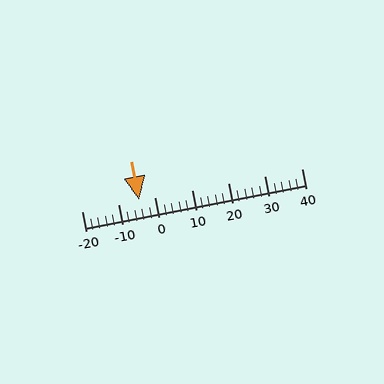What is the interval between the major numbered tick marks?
The major tick marks are spaced 10 units apart.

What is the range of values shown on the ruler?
The ruler shows values from -20 to 40.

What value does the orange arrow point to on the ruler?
The orange arrow points to approximately -4.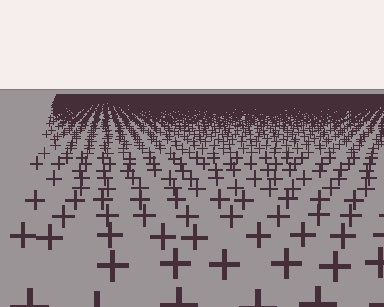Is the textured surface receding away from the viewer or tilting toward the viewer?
The surface is receding away from the viewer. Texture elements get smaller and denser toward the top.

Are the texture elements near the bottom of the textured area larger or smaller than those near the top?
Larger. Near the bottom, elements are closer to the viewer and appear at a bigger on-screen size.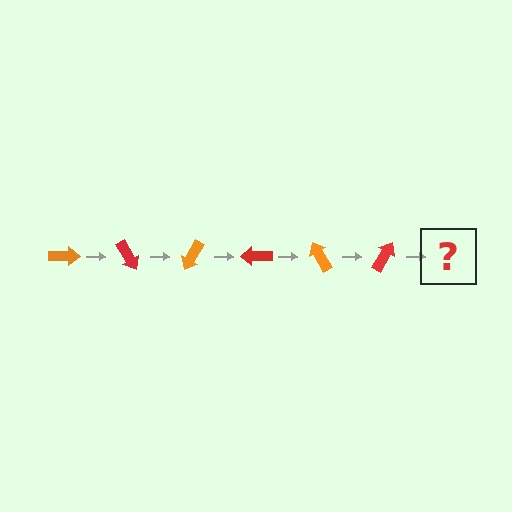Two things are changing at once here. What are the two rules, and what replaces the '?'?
The two rules are that it rotates 60 degrees each step and the color cycles through orange and red. The '?' should be an orange arrow, rotated 360 degrees from the start.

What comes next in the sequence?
The next element should be an orange arrow, rotated 360 degrees from the start.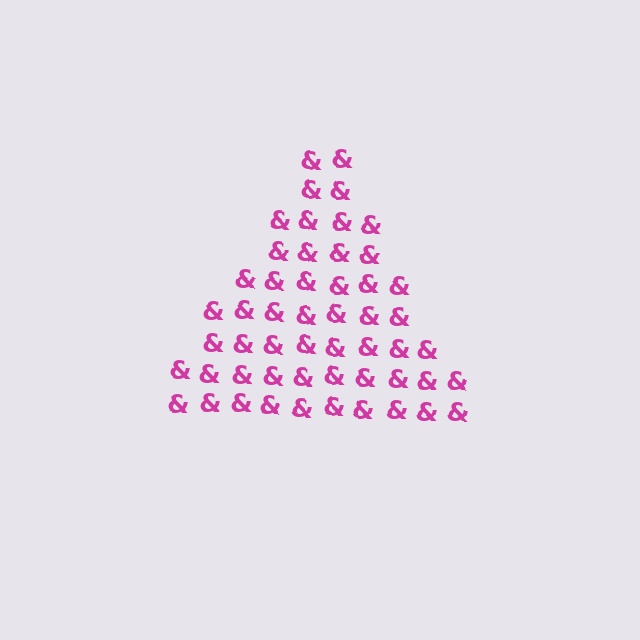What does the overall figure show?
The overall figure shows a triangle.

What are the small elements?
The small elements are ampersands.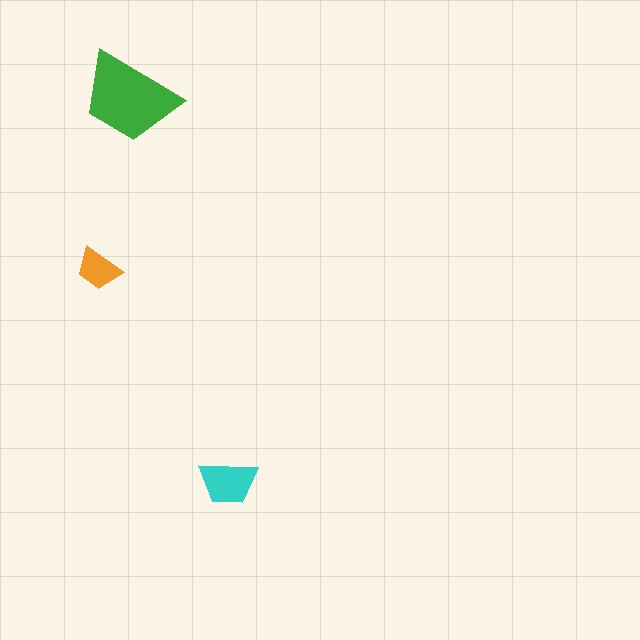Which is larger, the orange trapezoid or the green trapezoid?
The green one.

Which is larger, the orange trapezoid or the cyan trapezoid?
The cyan one.